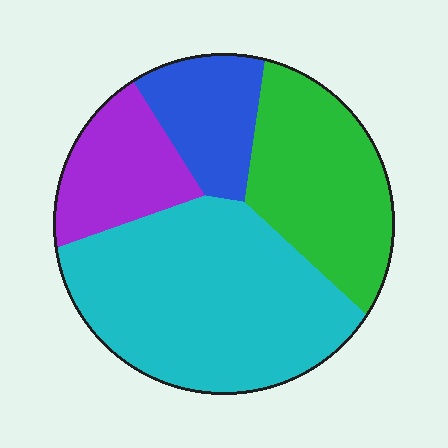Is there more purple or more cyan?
Cyan.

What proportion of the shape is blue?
Blue covers around 15% of the shape.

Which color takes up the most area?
Cyan, at roughly 45%.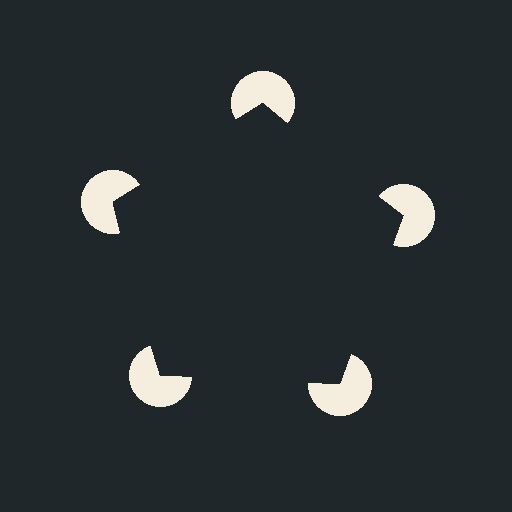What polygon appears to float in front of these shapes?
An illusory pentagon — its edges are inferred from the aligned wedge cuts in the pac-man discs, not physically drawn.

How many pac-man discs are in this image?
There are 5 — one at each vertex of the illusory pentagon.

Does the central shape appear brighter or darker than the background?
It typically appears slightly darker than the background, even though no actual brightness change is drawn.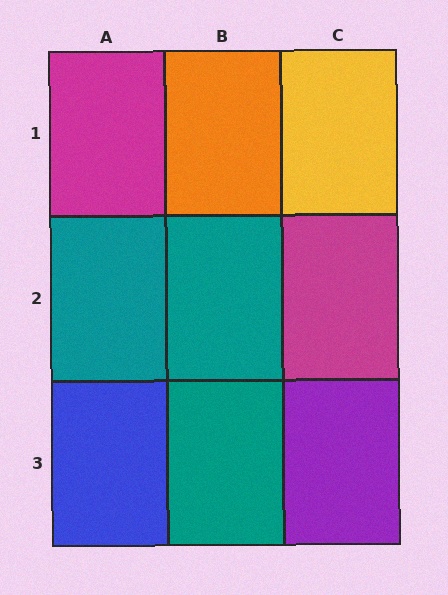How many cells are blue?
1 cell is blue.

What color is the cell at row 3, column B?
Teal.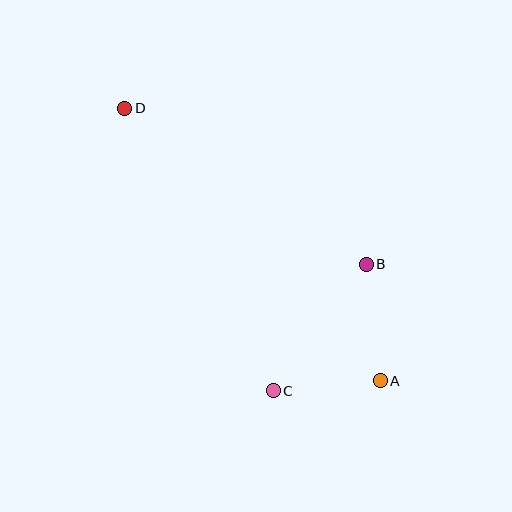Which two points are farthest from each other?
Points A and D are farthest from each other.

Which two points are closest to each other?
Points A and C are closest to each other.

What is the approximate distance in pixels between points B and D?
The distance between B and D is approximately 287 pixels.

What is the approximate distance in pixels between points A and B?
The distance between A and B is approximately 117 pixels.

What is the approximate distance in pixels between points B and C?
The distance between B and C is approximately 157 pixels.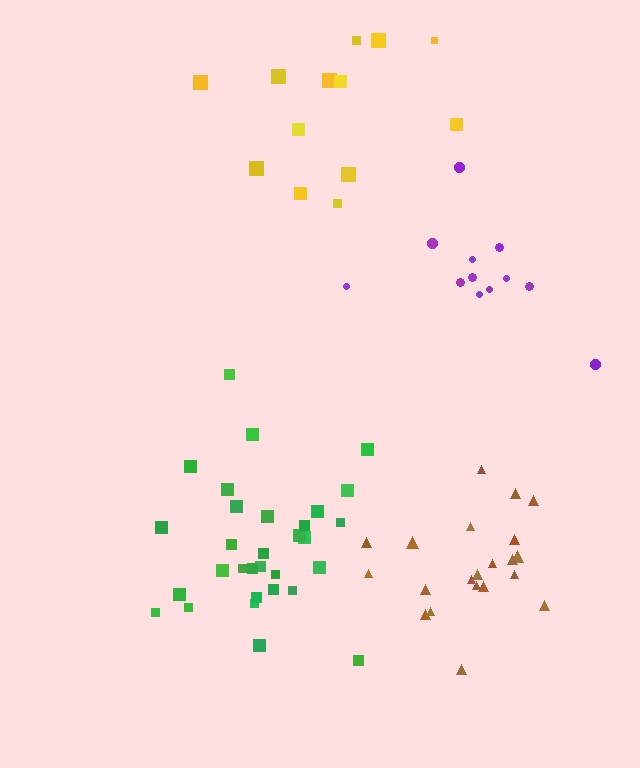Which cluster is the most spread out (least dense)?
Yellow.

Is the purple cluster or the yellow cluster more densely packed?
Purple.